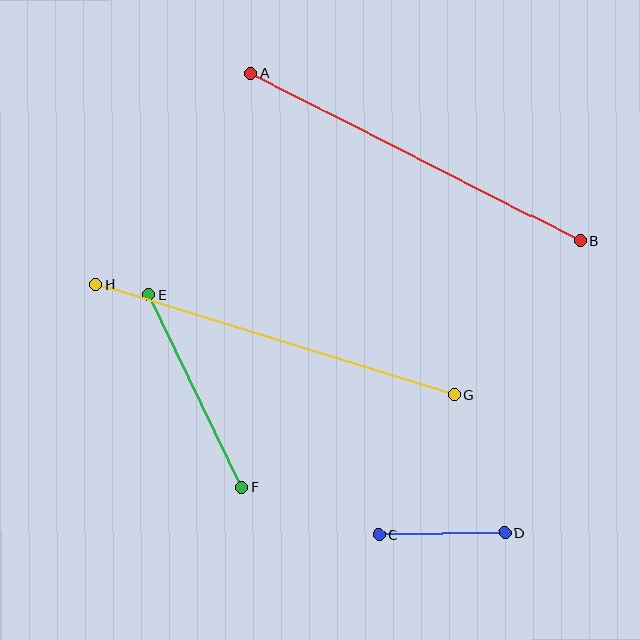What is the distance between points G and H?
The distance is approximately 375 pixels.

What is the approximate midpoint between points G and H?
The midpoint is at approximately (275, 339) pixels.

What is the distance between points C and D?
The distance is approximately 126 pixels.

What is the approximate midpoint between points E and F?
The midpoint is at approximately (195, 391) pixels.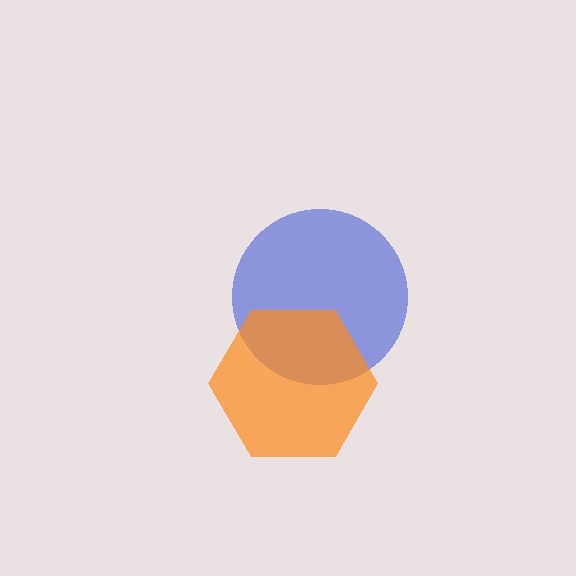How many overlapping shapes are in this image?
There are 2 overlapping shapes in the image.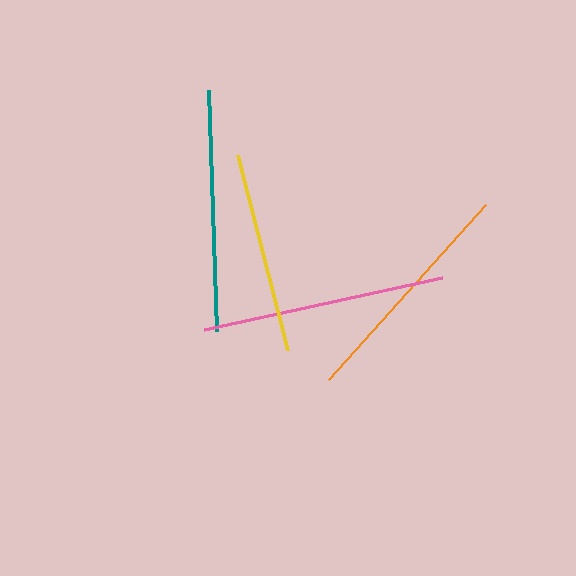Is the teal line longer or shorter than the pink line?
The pink line is longer than the teal line.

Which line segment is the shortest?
The yellow line is the shortest at approximately 202 pixels.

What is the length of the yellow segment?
The yellow segment is approximately 202 pixels long.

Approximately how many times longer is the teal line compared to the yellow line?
The teal line is approximately 1.2 times the length of the yellow line.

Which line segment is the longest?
The pink line is the longest at approximately 243 pixels.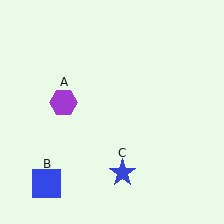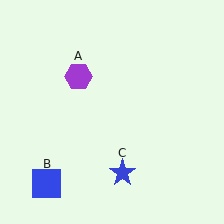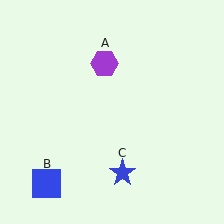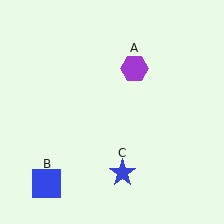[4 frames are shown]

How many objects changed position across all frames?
1 object changed position: purple hexagon (object A).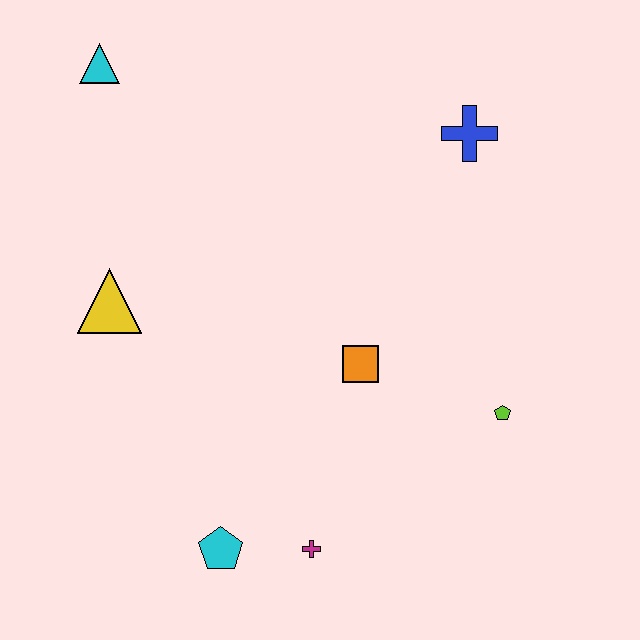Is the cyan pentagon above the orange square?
No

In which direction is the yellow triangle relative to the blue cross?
The yellow triangle is to the left of the blue cross.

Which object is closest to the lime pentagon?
The orange square is closest to the lime pentagon.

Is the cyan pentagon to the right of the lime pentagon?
No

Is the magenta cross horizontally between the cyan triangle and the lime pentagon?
Yes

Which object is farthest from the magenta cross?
The cyan triangle is farthest from the magenta cross.